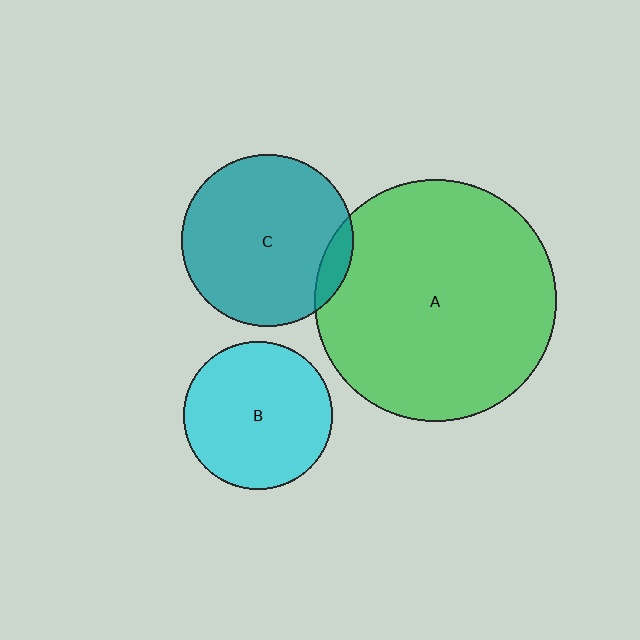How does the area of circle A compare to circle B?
Approximately 2.7 times.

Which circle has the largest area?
Circle A (green).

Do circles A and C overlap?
Yes.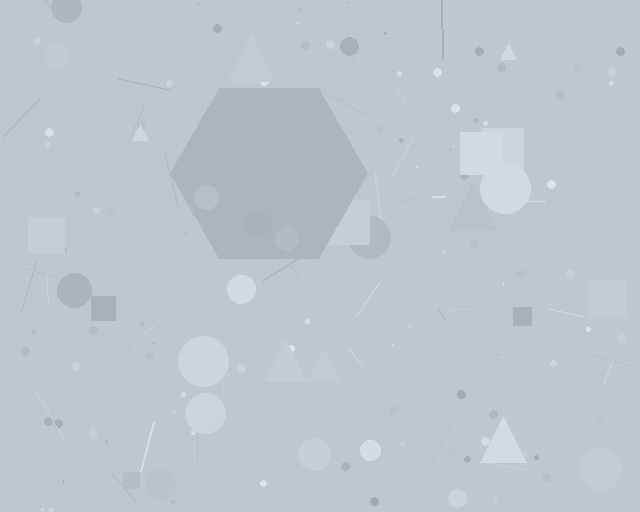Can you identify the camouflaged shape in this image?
The camouflaged shape is a hexagon.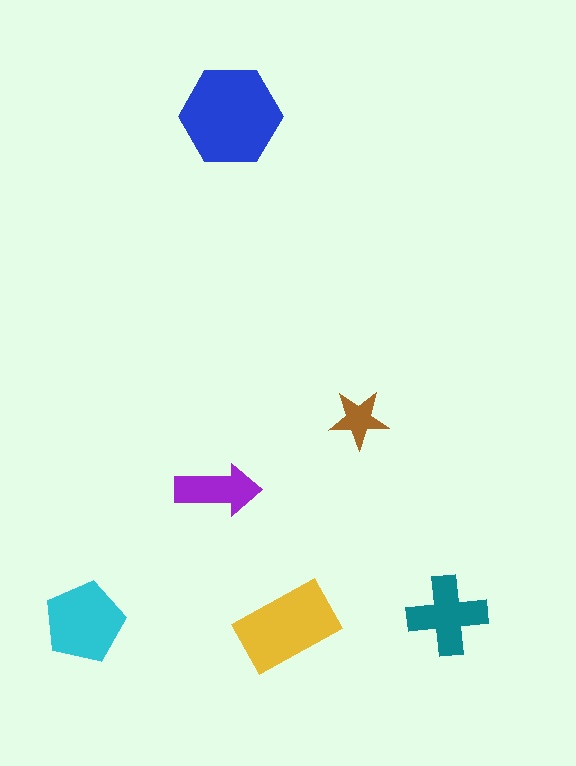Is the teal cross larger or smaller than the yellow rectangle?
Smaller.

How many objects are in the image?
There are 6 objects in the image.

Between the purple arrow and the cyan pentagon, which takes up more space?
The cyan pentagon.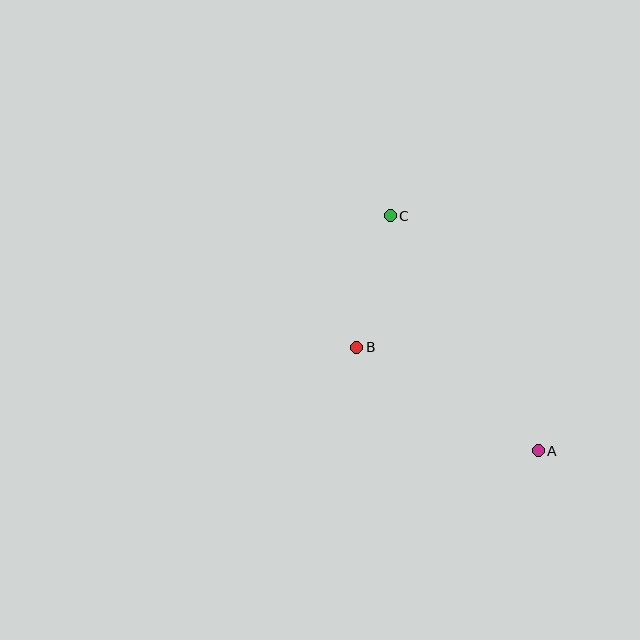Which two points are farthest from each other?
Points A and C are farthest from each other.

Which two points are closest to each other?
Points B and C are closest to each other.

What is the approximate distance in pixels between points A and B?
The distance between A and B is approximately 209 pixels.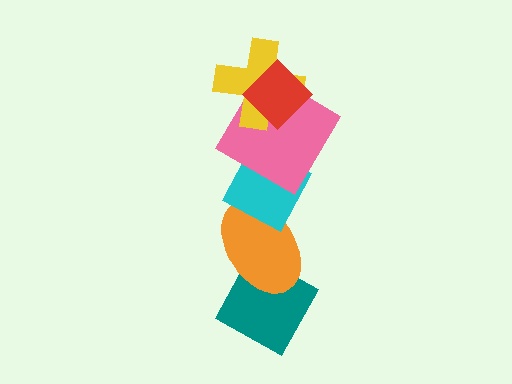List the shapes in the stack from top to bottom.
From top to bottom: the red diamond, the yellow cross, the pink diamond, the cyan diamond, the orange ellipse, the teal diamond.